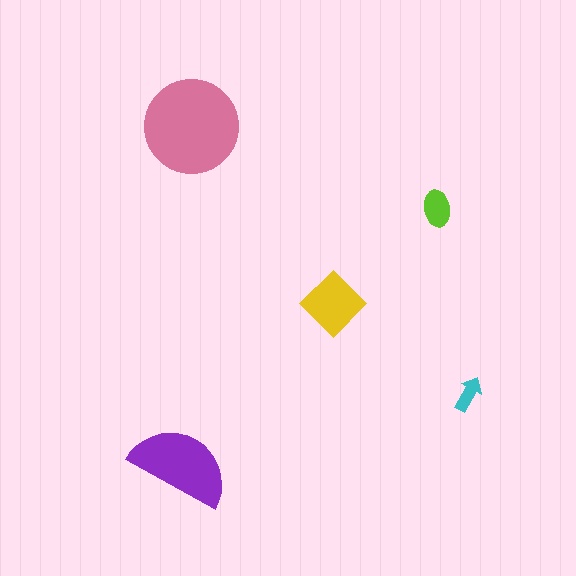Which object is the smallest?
The cyan arrow.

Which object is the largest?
The pink circle.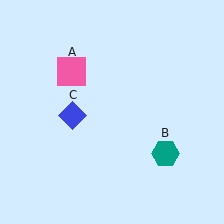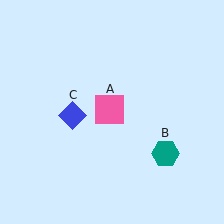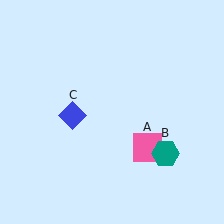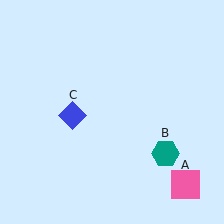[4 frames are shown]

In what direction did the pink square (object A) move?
The pink square (object A) moved down and to the right.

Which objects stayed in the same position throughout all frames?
Teal hexagon (object B) and blue diamond (object C) remained stationary.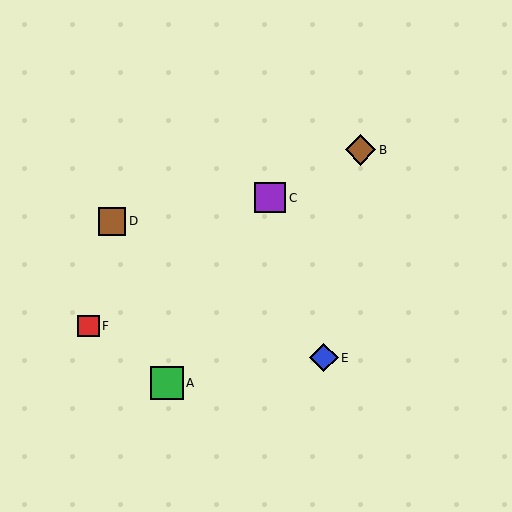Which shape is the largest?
The green square (labeled A) is the largest.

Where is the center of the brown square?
The center of the brown square is at (112, 221).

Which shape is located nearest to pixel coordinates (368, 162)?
The brown diamond (labeled B) at (360, 150) is nearest to that location.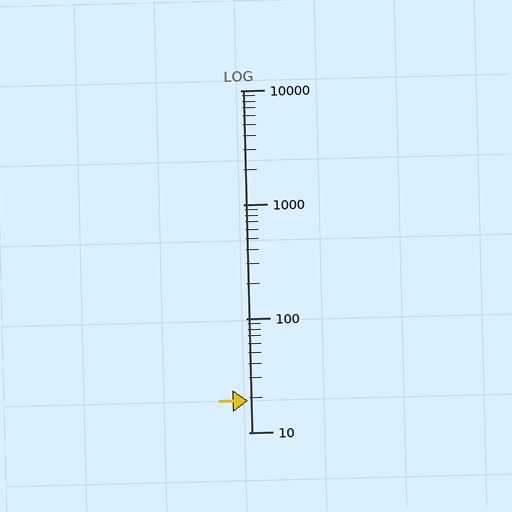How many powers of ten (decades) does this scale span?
The scale spans 3 decades, from 10 to 10000.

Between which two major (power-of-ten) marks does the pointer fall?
The pointer is between 10 and 100.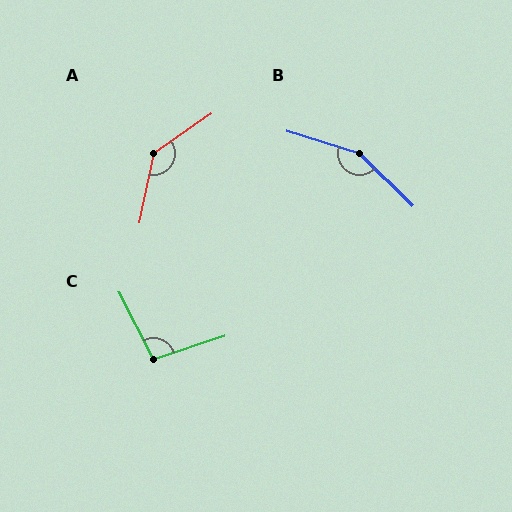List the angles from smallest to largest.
C (99°), A (136°), B (153°).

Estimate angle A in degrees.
Approximately 136 degrees.